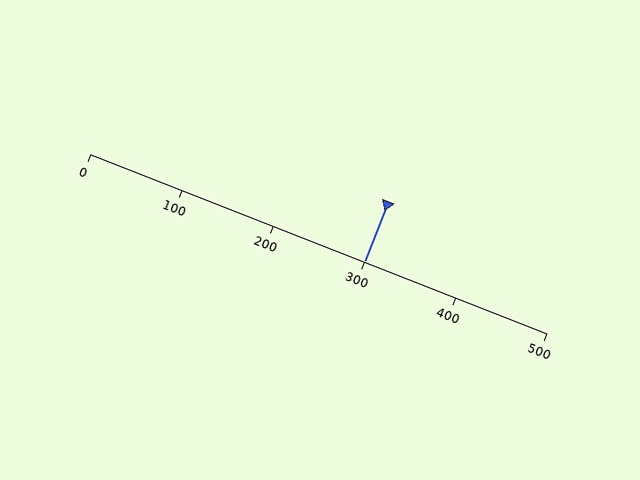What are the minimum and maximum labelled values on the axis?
The axis runs from 0 to 500.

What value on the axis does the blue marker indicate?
The marker indicates approximately 300.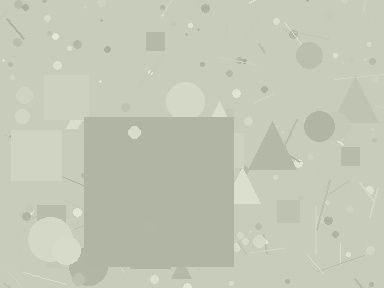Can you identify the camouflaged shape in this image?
The camouflaged shape is a square.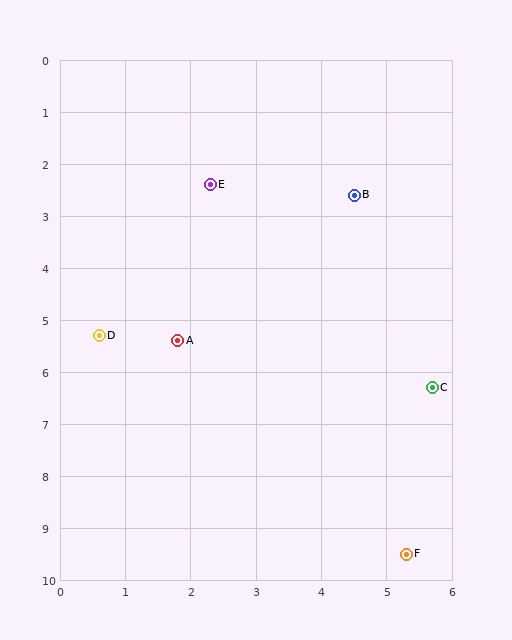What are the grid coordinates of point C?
Point C is at approximately (5.7, 6.3).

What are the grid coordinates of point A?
Point A is at approximately (1.8, 5.4).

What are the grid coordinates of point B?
Point B is at approximately (4.5, 2.6).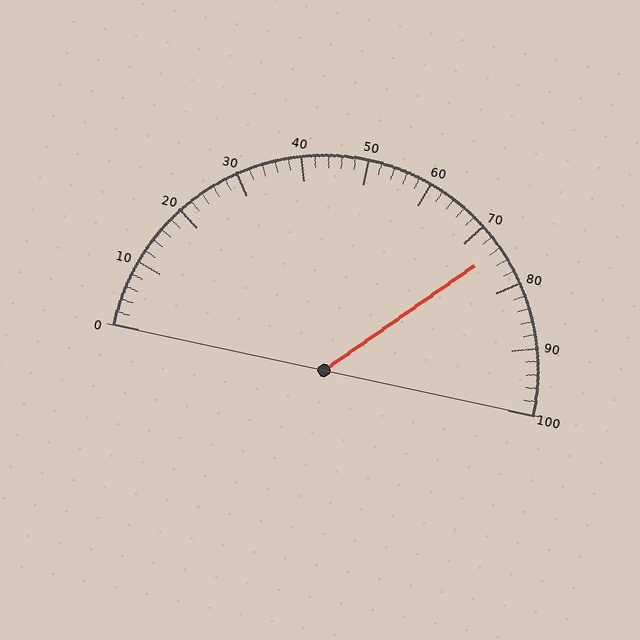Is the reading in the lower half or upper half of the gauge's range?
The reading is in the upper half of the range (0 to 100).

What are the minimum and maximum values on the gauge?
The gauge ranges from 0 to 100.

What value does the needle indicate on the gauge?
The needle indicates approximately 74.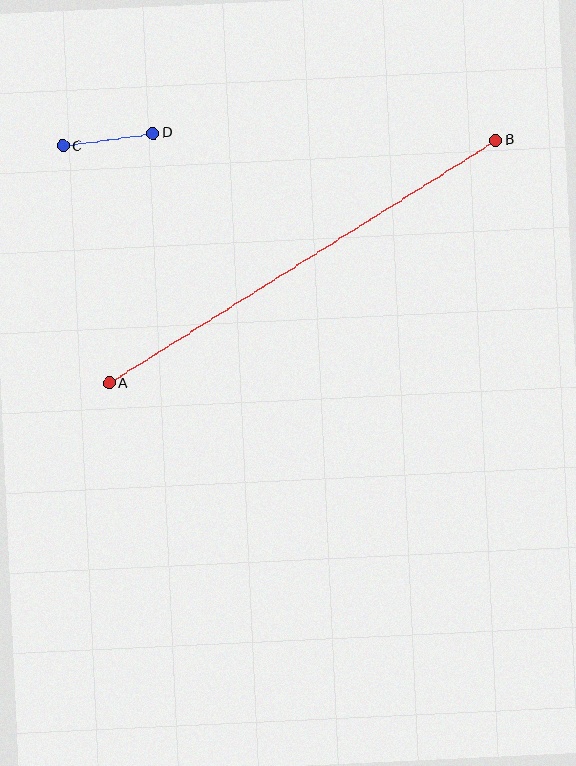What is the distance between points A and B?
The distance is approximately 456 pixels.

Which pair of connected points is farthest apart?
Points A and B are farthest apart.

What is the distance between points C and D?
The distance is approximately 91 pixels.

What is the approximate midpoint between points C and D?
The midpoint is at approximately (108, 140) pixels.